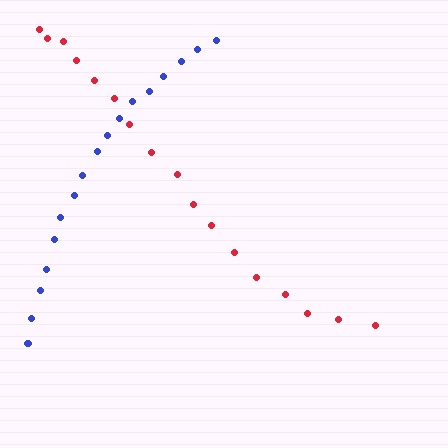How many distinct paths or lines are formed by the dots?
There are 2 distinct paths.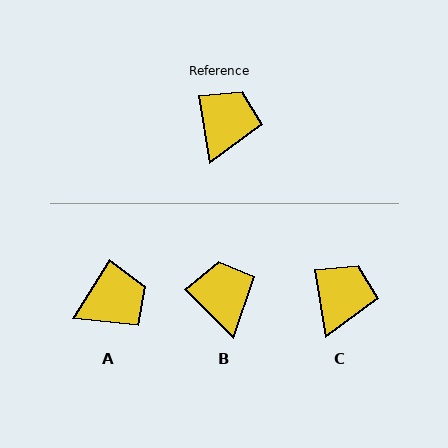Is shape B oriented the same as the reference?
No, it is off by about 35 degrees.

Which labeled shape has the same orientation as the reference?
C.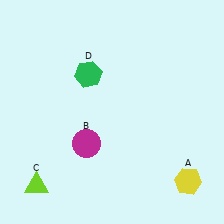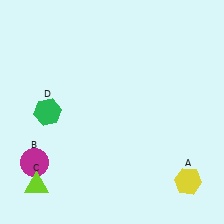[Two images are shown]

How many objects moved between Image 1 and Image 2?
2 objects moved between the two images.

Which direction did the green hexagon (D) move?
The green hexagon (D) moved left.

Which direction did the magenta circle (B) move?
The magenta circle (B) moved left.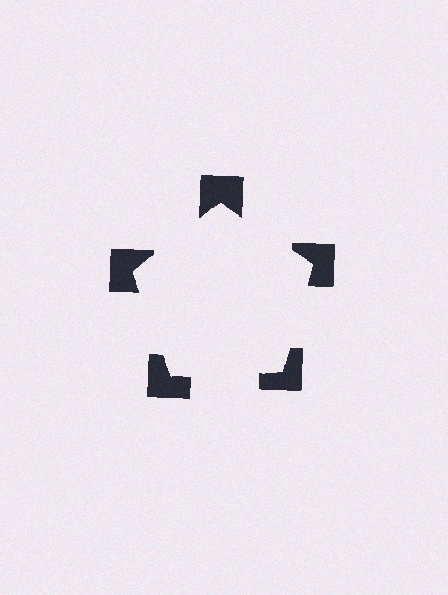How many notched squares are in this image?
There are 5 — one at each vertex of the illusory pentagon.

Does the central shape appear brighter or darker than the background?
It typically appears slightly brighter than the background, even though no actual brightness change is drawn.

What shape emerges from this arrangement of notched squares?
An illusory pentagon — its edges are inferred from the aligned wedge cuts in the notched squares, not physically drawn.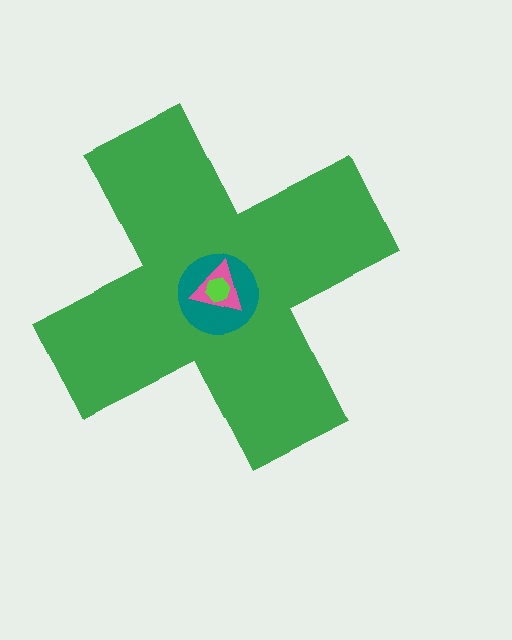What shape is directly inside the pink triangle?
The lime hexagon.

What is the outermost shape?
The green cross.